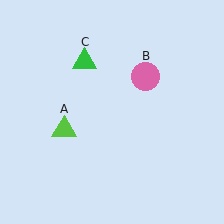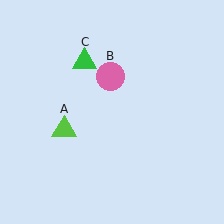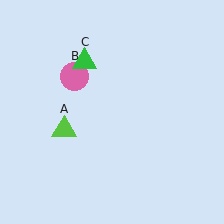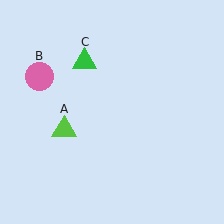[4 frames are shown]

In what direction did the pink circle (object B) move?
The pink circle (object B) moved left.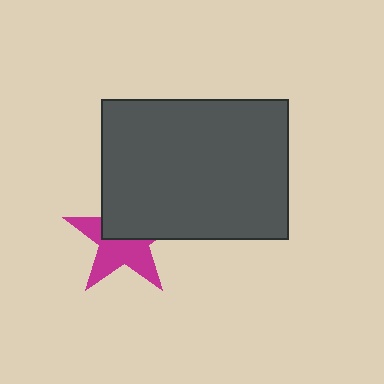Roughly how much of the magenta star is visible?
About half of it is visible (roughly 55%).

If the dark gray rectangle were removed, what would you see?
You would see the complete magenta star.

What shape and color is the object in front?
The object in front is a dark gray rectangle.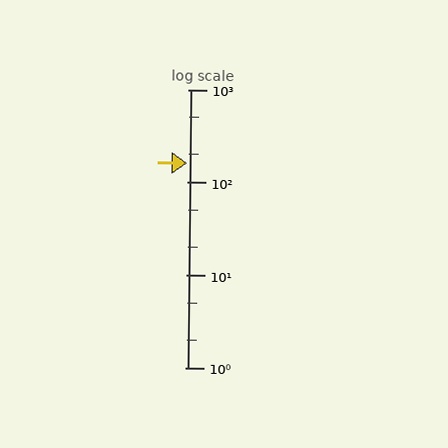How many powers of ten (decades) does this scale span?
The scale spans 3 decades, from 1 to 1000.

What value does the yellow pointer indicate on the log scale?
The pointer indicates approximately 160.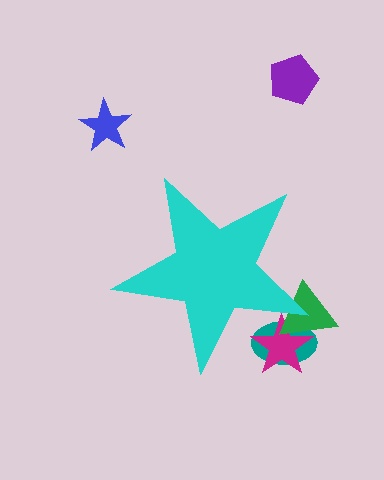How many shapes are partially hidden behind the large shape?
3 shapes are partially hidden.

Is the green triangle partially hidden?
Yes, the green triangle is partially hidden behind the cyan star.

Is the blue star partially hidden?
No, the blue star is fully visible.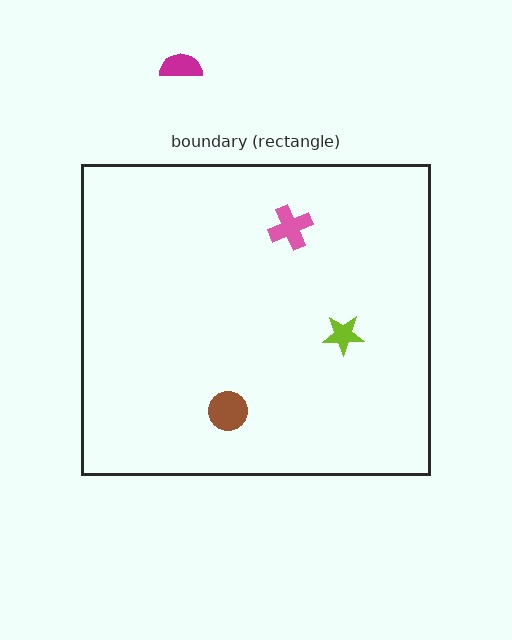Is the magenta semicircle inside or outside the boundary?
Outside.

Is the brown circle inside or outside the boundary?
Inside.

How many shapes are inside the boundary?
3 inside, 1 outside.